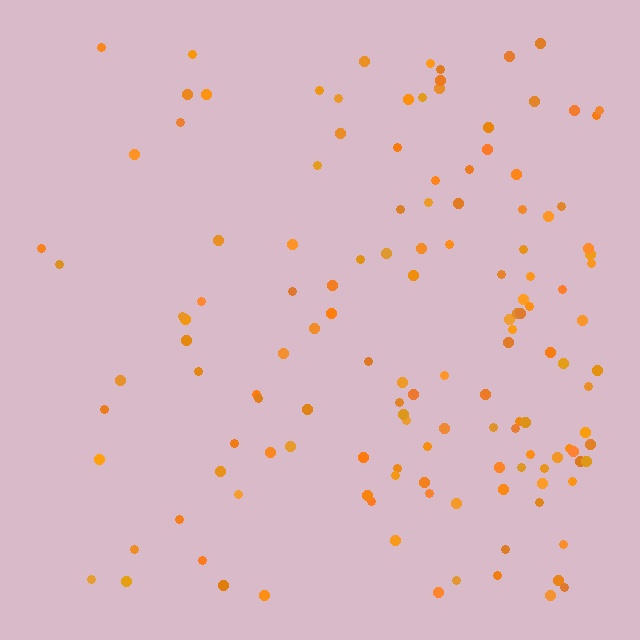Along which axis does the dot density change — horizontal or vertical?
Horizontal.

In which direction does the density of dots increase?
From left to right, with the right side densest.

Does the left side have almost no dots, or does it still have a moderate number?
Still a moderate number, just noticeably fewer than the right.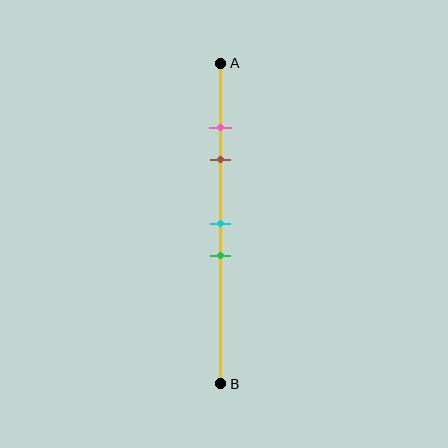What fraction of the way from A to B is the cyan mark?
The cyan mark is approximately 50% (0.5) of the way from A to B.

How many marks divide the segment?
There are 4 marks dividing the segment.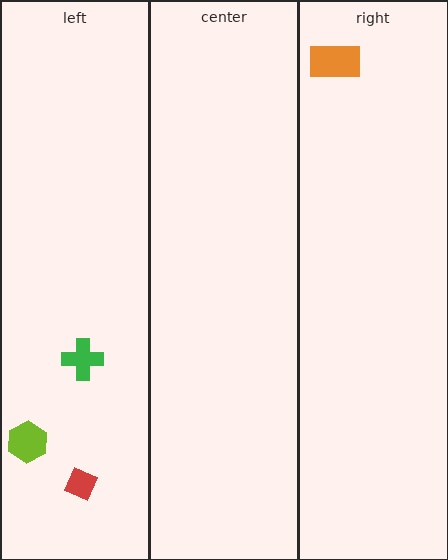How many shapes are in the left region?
3.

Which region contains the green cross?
The left region.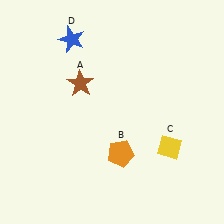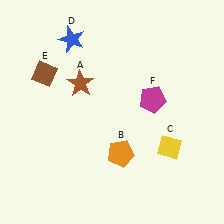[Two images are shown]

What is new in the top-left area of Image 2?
A brown diamond (E) was added in the top-left area of Image 2.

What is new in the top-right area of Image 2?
A magenta pentagon (F) was added in the top-right area of Image 2.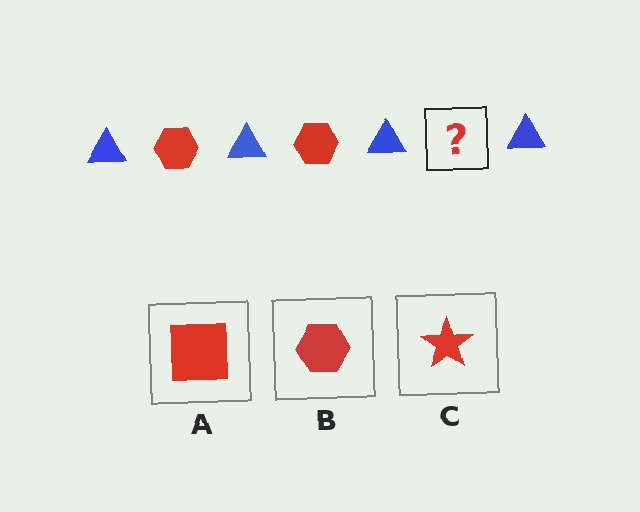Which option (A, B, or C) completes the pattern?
B.